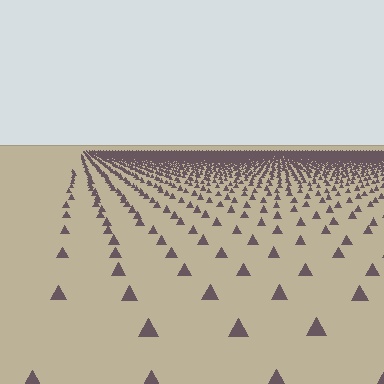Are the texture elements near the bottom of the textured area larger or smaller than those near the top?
Larger. Near the bottom, elements are closer to the viewer and appear at a bigger on-screen size.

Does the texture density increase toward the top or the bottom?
Density increases toward the top.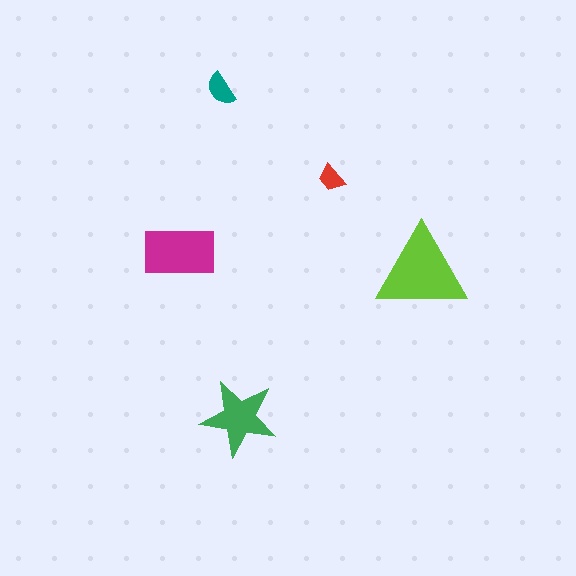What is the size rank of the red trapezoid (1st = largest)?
5th.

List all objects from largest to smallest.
The lime triangle, the magenta rectangle, the green star, the teal semicircle, the red trapezoid.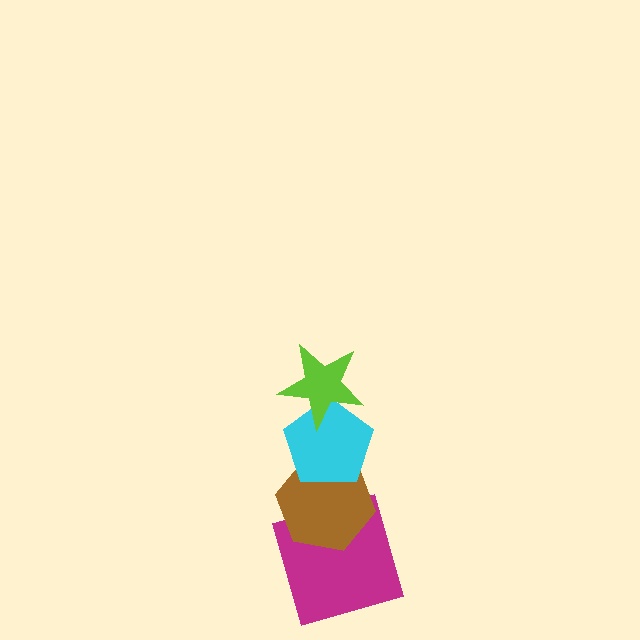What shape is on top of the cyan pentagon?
The lime star is on top of the cyan pentagon.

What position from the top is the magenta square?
The magenta square is 4th from the top.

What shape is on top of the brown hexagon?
The cyan pentagon is on top of the brown hexagon.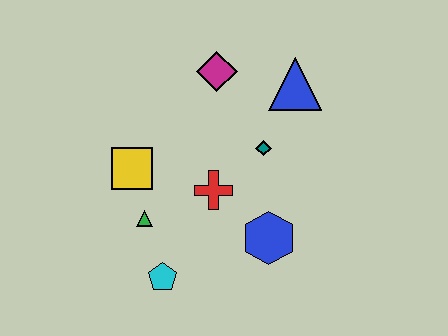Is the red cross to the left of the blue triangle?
Yes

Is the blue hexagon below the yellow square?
Yes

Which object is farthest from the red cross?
The blue triangle is farthest from the red cross.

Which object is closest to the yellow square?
The green triangle is closest to the yellow square.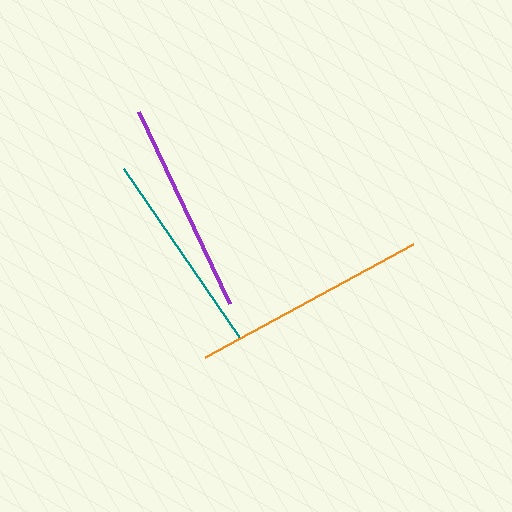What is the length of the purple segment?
The purple segment is approximately 212 pixels long.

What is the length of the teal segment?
The teal segment is approximately 205 pixels long.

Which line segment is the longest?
The orange line is the longest at approximately 236 pixels.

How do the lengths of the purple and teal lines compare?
The purple and teal lines are approximately the same length.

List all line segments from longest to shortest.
From longest to shortest: orange, purple, teal.